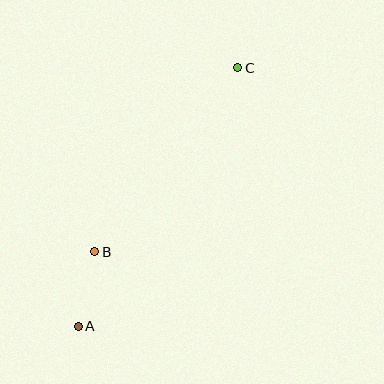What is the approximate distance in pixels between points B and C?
The distance between B and C is approximately 233 pixels.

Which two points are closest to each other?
Points A and B are closest to each other.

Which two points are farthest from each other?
Points A and C are farthest from each other.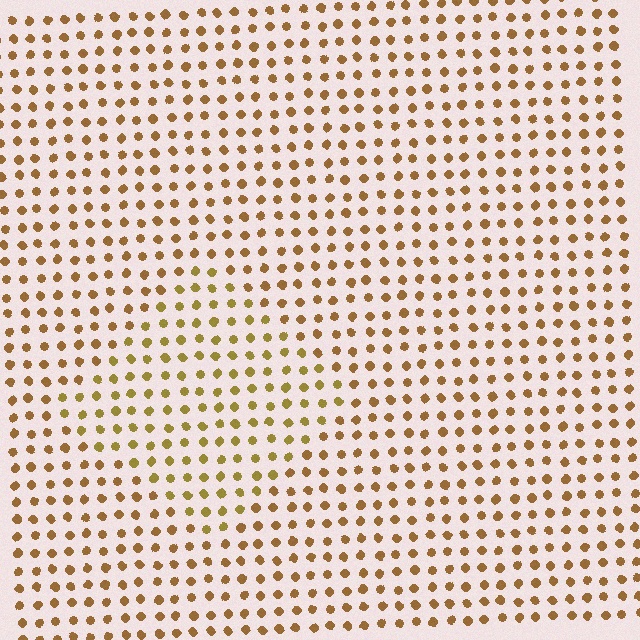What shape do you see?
I see a diamond.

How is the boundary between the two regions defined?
The boundary is defined purely by a slight shift in hue (about 20 degrees). Spacing, size, and orientation are identical on both sides.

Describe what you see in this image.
The image is filled with small brown elements in a uniform arrangement. A diamond-shaped region is visible where the elements are tinted to a slightly different hue, forming a subtle color boundary.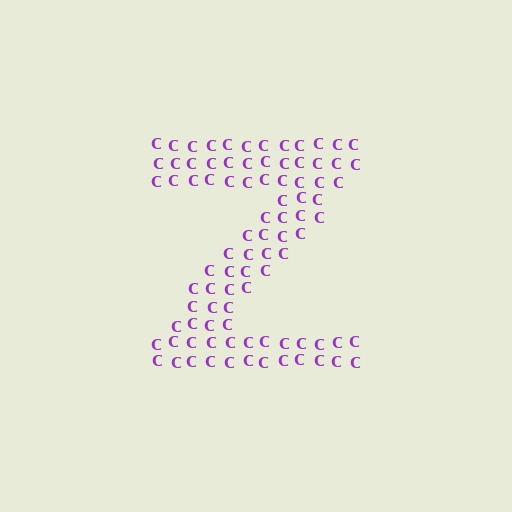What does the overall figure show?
The overall figure shows the letter Z.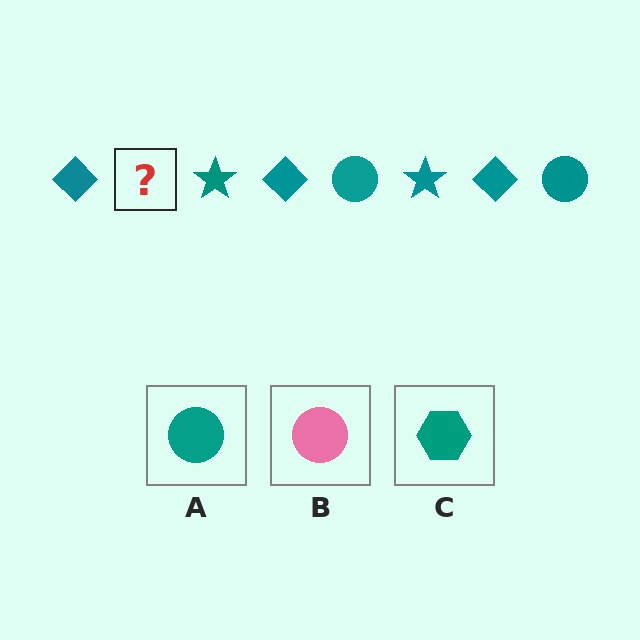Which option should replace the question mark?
Option A.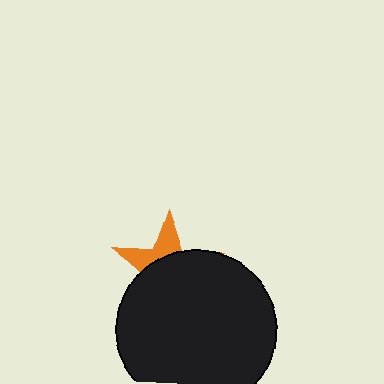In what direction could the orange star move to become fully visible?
The orange star could move up. That would shift it out from behind the black circle entirely.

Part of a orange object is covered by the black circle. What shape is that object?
It is a star.